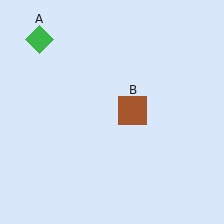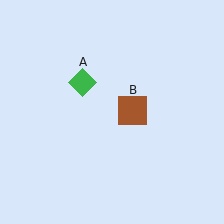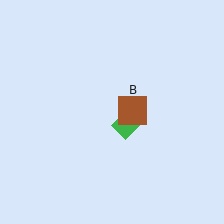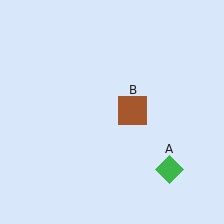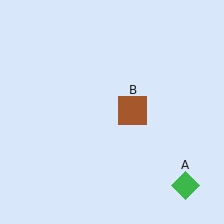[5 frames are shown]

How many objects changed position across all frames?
1 object changed position: green diamond (object A).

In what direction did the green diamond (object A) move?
The green diamond (object A) moved down and to the right.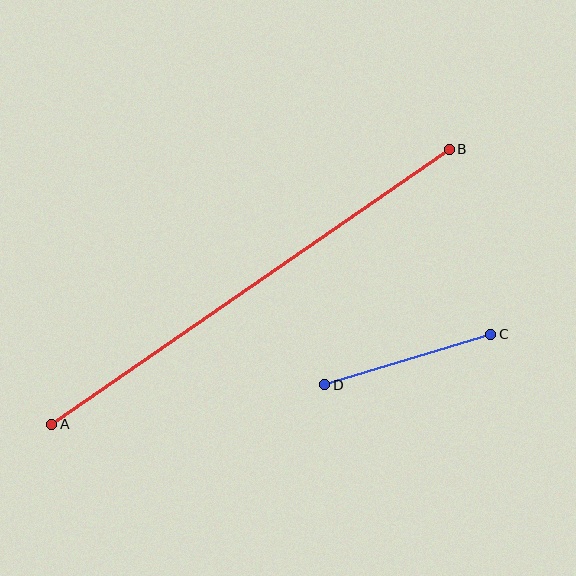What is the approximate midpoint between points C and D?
The midpoint is at approximately (408, 360) pixels.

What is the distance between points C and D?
The distance is approximately 173 pixels.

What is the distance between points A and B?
The distance is approximately 483 pixels.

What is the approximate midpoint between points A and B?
The midpoint is at approximately (251, 287) pixels.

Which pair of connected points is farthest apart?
Points A and B are farthest apart.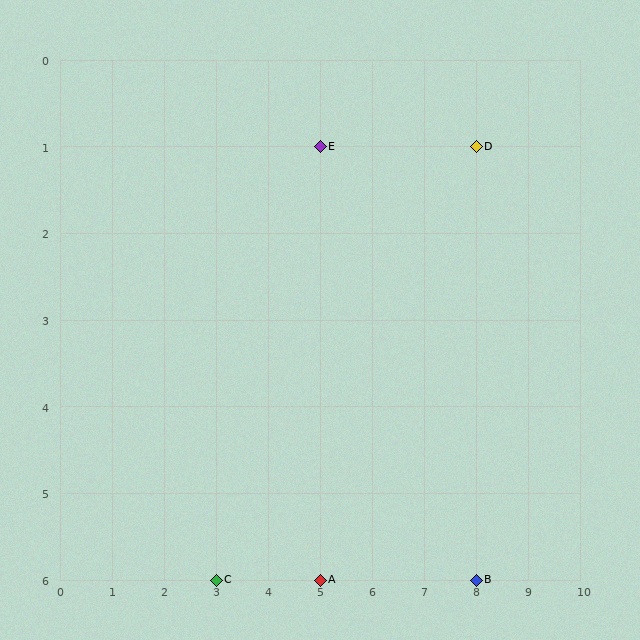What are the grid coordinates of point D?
Point D is at grid coordinates (8, 1).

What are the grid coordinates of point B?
Point B is at grid coordinates (8, 6).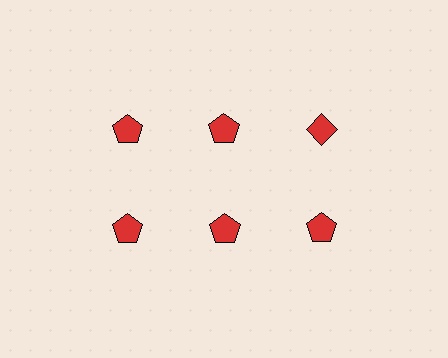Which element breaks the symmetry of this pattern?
The red diamond in the top row, center column breaks the symmetry. All other shapes are red pentagons.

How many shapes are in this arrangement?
There are 6 shapes arranged in a grid pattern.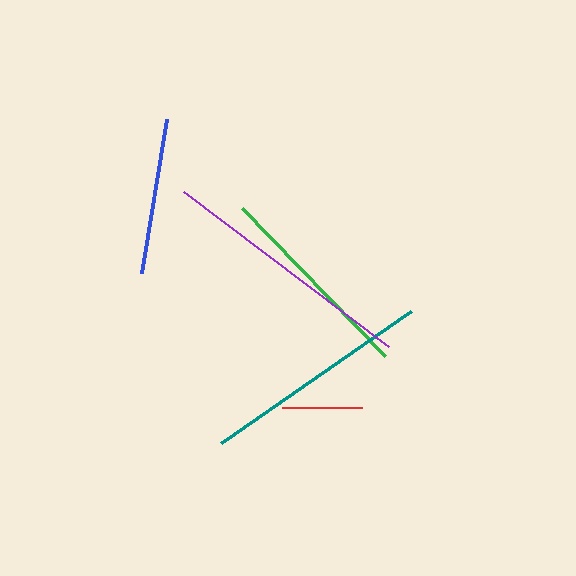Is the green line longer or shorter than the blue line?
The green line is longer than the blue line.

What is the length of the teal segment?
The teal segment is approximately 232 pixels long.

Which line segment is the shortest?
The red line is the shortest at approximately 80 pixels.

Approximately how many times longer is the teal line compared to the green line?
The teal line is approximately 1.1 times the length of the green line.